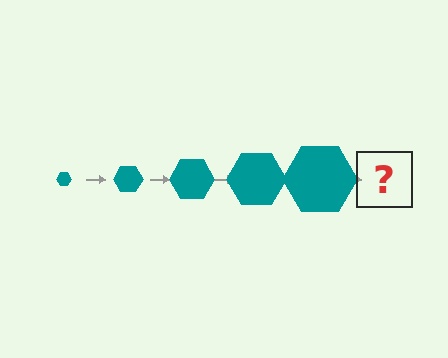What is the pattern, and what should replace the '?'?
The pattern is that the hexagon gets progressively larger each step. The '?' should be a teal hexagon, larger than the previous one.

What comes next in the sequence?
The next element should be a teal hexagon, larger than the previous one.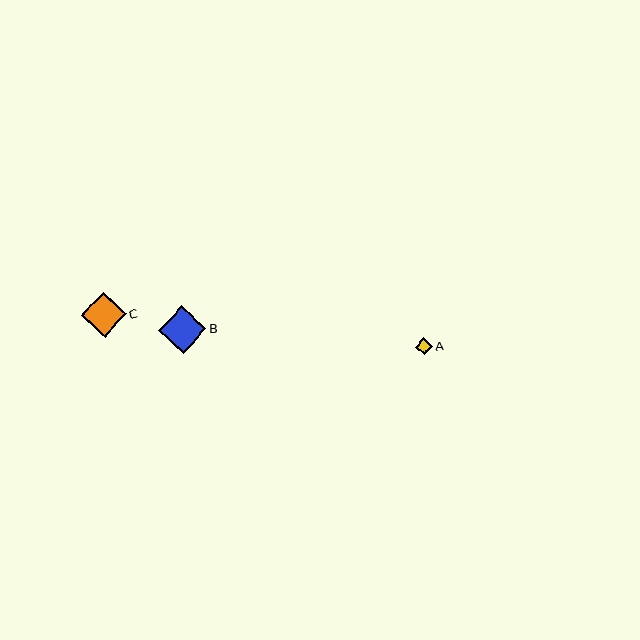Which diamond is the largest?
Diamond B is the largest with a size of approximately 48 pixels.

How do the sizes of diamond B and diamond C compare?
Diamond B and diamond C are approximately the same size.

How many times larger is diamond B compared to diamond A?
Diamond B is approximately 2.9 times the size of diamond A.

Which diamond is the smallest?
Diamond A is the smallest with a size of approximately 17 pixels.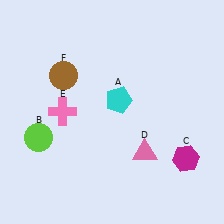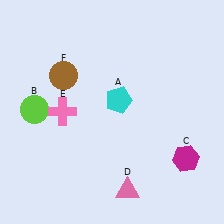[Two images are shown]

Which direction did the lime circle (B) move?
The lime circle (B) moved up.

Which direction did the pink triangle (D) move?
The pink triangle (D) moved down.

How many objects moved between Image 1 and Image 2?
2 objects moved between the two images.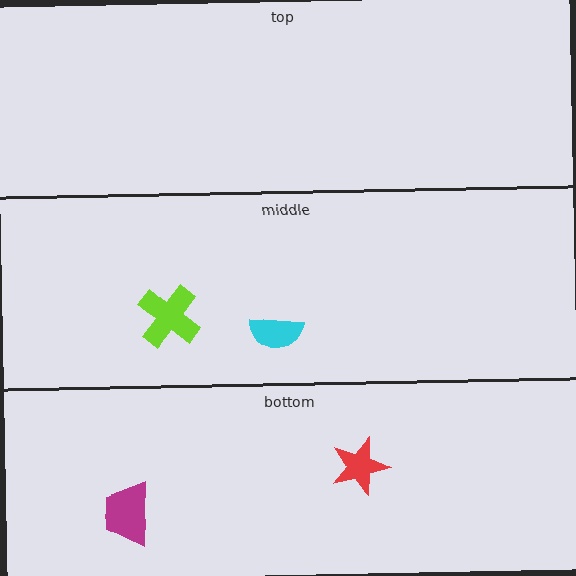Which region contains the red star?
The bottom region.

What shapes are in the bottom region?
The red star, the magenta trapezoid.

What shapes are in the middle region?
The lime cross, the cyan semicircle.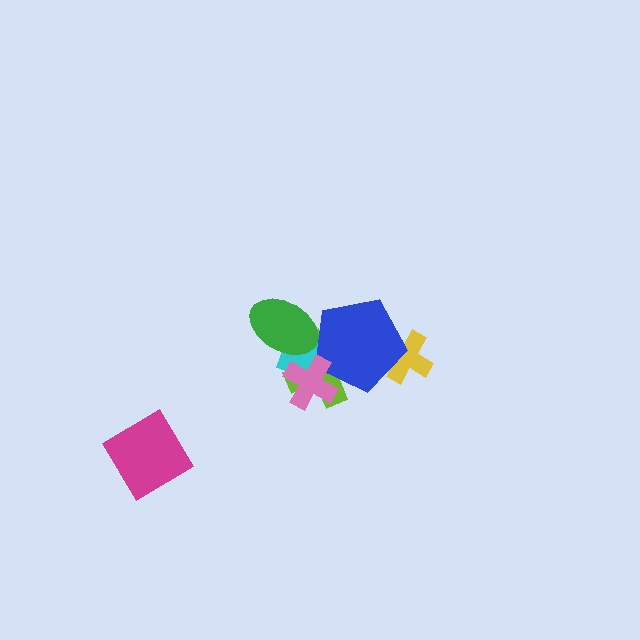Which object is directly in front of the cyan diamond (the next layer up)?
The blue pentagon is directly in front of the cyan diamond.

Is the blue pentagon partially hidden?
Yes, it is partially covered by another shape.